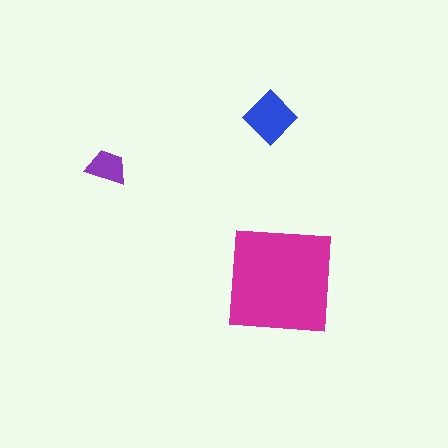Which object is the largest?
The magenta square.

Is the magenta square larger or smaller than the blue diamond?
Larger.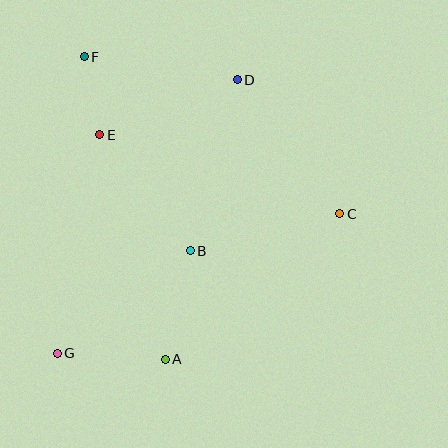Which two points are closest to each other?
Points E and F are closest to each other.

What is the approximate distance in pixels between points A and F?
The distance between A and F is approximately 313 pixels.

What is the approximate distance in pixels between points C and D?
The distance between C and D is approximately 169 pixels.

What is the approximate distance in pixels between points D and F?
The distance between D and F is approximately 155 pixels.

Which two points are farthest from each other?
Points D and G are farthest from each other.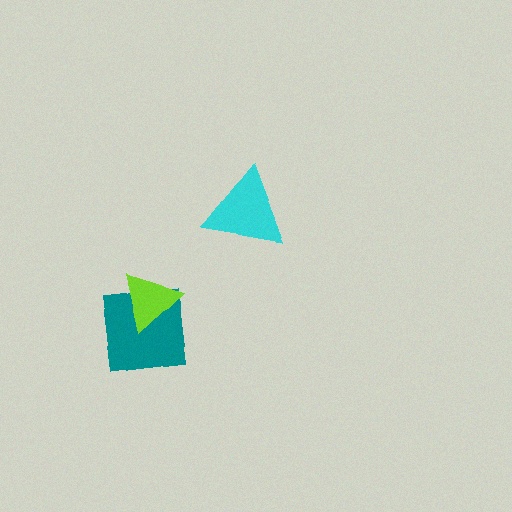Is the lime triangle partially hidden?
No, no other shape covers it.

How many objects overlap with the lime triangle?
1 object overlaps with the lime triangle.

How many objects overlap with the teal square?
1 object overlaps with the teal square.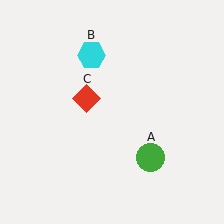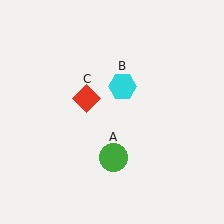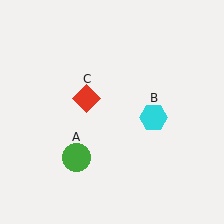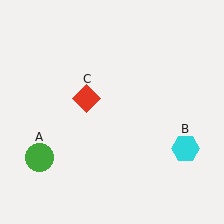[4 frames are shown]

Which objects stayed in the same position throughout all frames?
Red diamond (object C) remained stationary.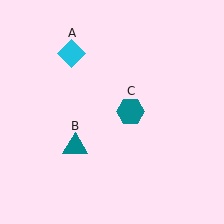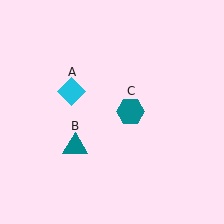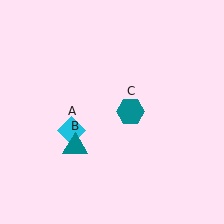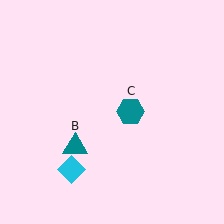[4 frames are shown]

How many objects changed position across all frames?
1 object changed position: cyan diamond (object A).